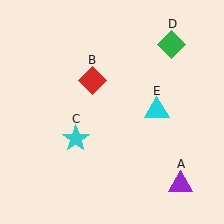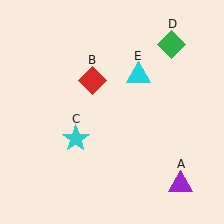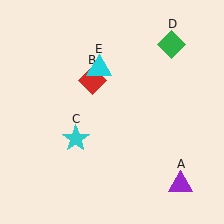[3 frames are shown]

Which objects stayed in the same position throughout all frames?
Purple triangle (object A) and red diamond (object B) and cyan star (object C) and green diamond (object D) remained stationary.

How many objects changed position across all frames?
1 object changed position: cyan triangle (object E).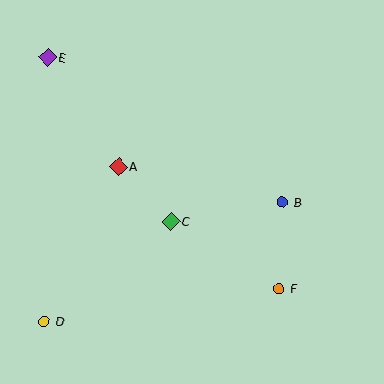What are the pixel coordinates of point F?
Point F is at (279, 289).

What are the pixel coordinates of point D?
Point D is at (44, 321).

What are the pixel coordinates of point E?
Point E is at (48, 58).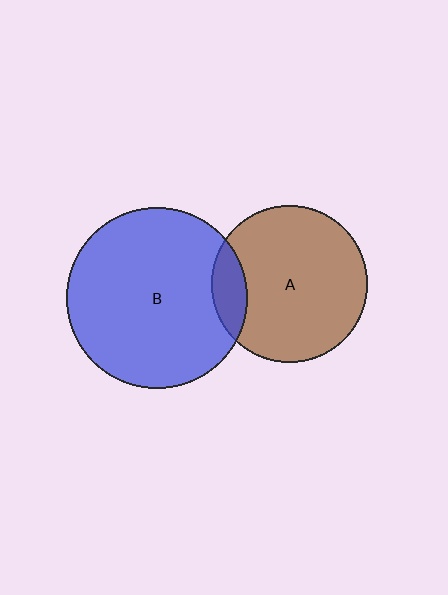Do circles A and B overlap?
Yes.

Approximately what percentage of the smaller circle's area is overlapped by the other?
Approximately 15%.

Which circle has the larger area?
Circle B (blue).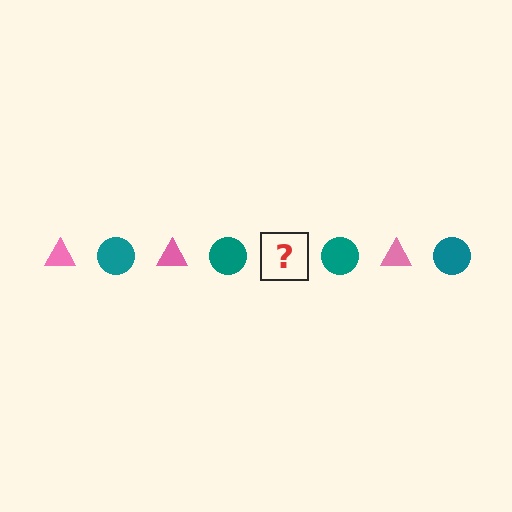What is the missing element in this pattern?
The missing element is a pink triangle.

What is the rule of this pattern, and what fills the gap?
The rule is that the pattern alternates between pink triangle and teal circle. The gap should be filled with a pink triangle.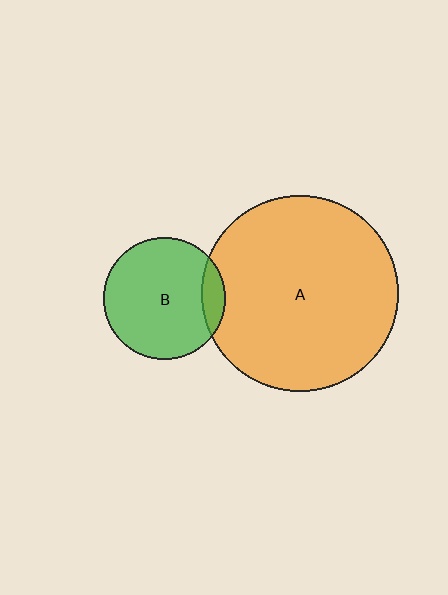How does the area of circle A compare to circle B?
Approximately 2.6 times.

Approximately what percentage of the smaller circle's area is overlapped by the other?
Approximately 10%.